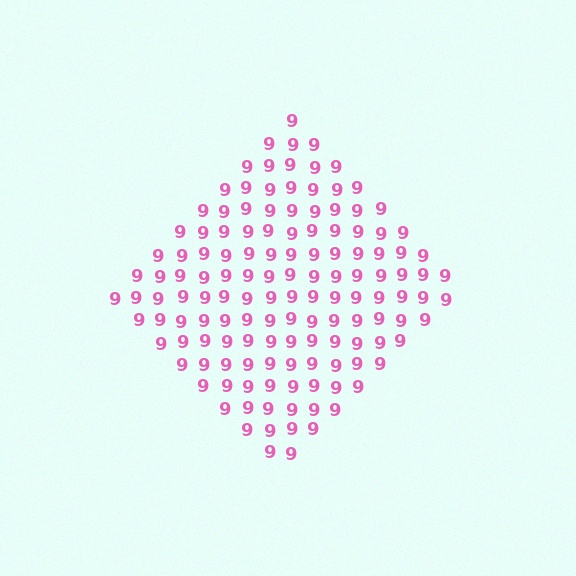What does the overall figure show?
The overall figure shows a diamond.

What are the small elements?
The small elements are digit 9's.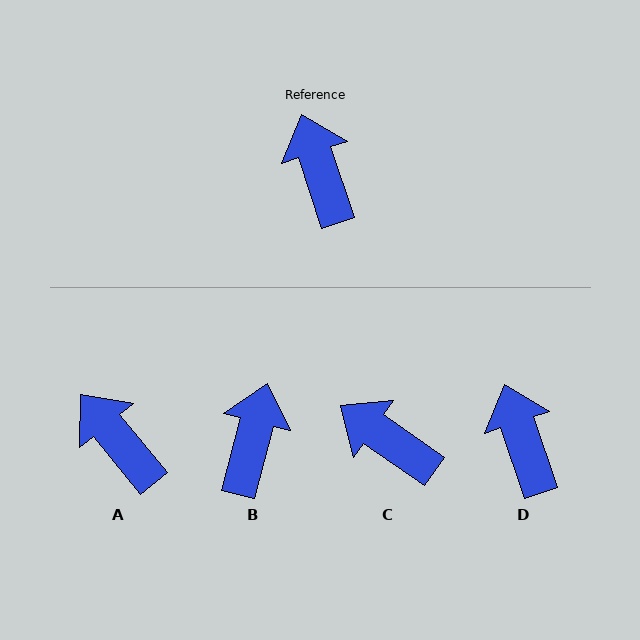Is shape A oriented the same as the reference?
No, it is off by about 21 degrees.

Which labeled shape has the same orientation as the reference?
D.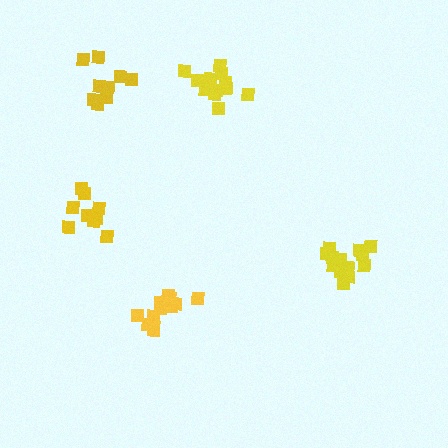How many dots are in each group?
Group 1: 13 dots, Group 2: 13 dots, Group 3: 9 dots, Group 4: 9 dots, Group 5: 12 dots (56 total).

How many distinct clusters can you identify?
There are 5 distinct clusters.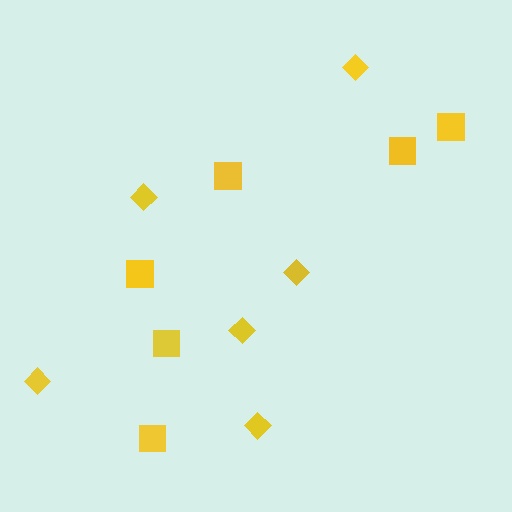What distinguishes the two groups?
There are 2 groups: one group of squares (6) and one group of diamonds (6).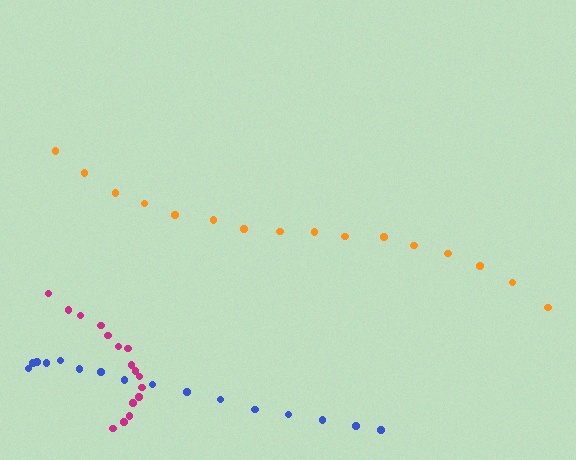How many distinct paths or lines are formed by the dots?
There are 3 distinct paths.